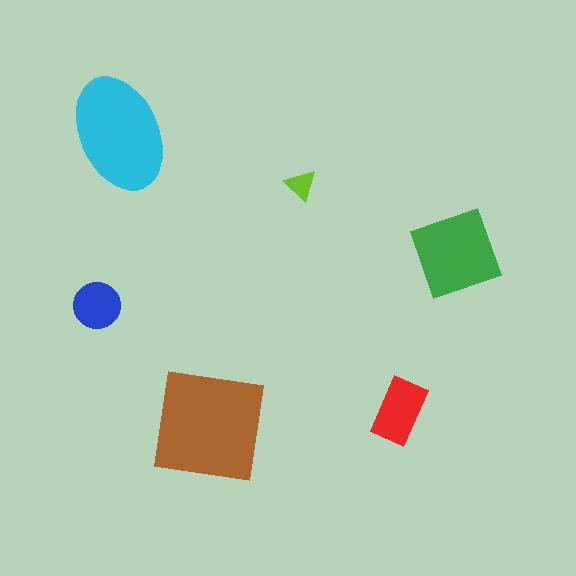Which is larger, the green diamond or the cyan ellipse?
The cyan ellipse.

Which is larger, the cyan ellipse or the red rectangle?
The cyan ellipse.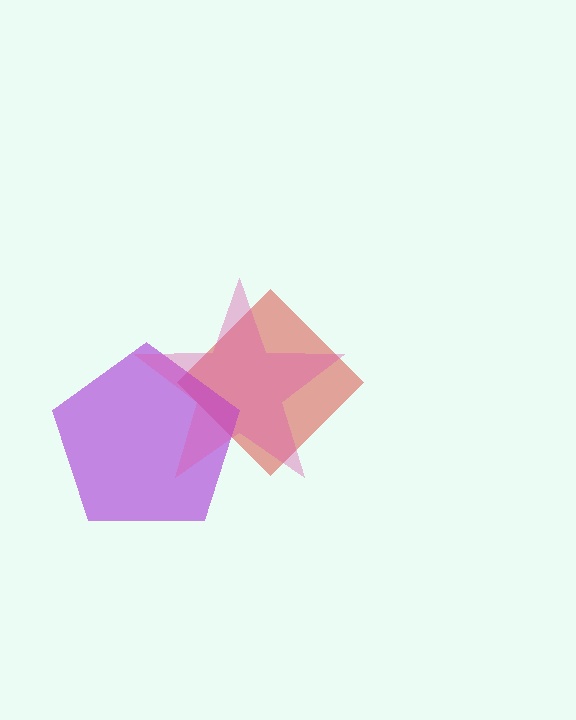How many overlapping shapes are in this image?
There are 3 overlapping shapes in the image.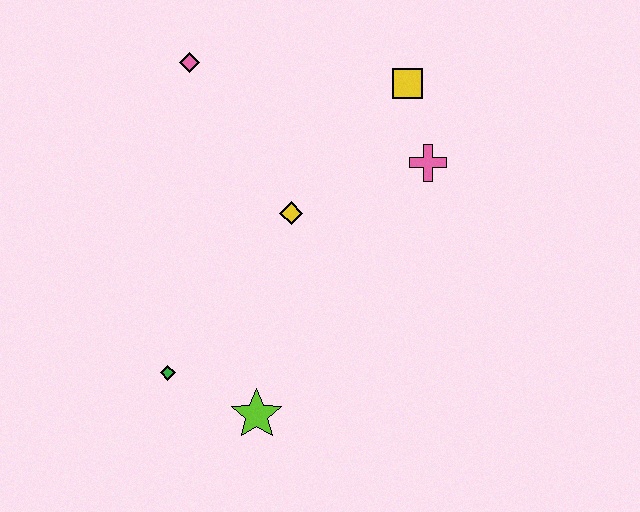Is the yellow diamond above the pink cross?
No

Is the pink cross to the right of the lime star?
Yes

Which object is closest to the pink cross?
The yellow square is closest to the pink cross.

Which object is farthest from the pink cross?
The green diamond is farthest from the pink cross.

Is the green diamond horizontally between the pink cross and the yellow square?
No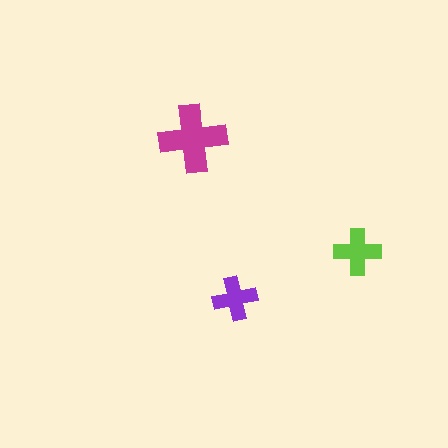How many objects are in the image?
There are 3 objects in the image.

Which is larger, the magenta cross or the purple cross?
The magenta one.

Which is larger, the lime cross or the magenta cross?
The magenta one.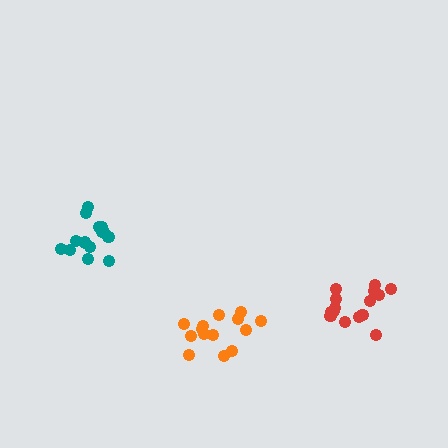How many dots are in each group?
Group 1: 14 dots, Group 2: 14 dots, Group 3: 15 dots (43 total).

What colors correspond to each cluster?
The clusters are colored: teal, orange, red.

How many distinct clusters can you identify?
There are 3 distinct clusters.